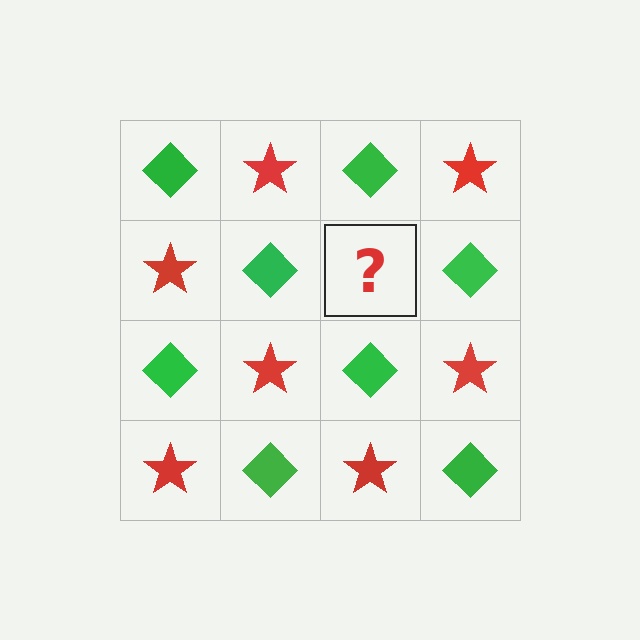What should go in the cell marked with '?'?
The missing cell should contain a red star.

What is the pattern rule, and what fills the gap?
The rule is that it alternates green diamond and red star in a checkerboard pattern. The gap should be filled with a red star.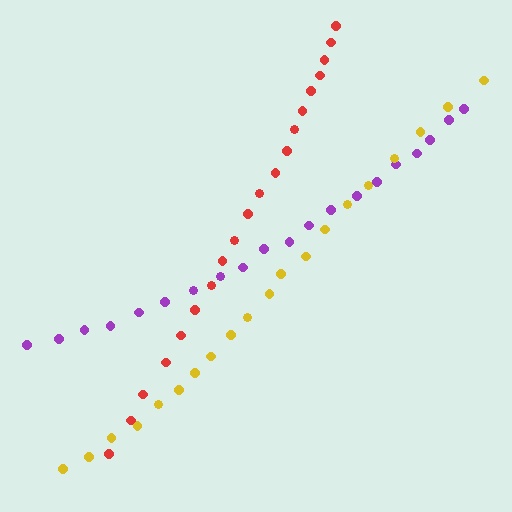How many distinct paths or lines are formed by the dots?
There are 3 distinct paths.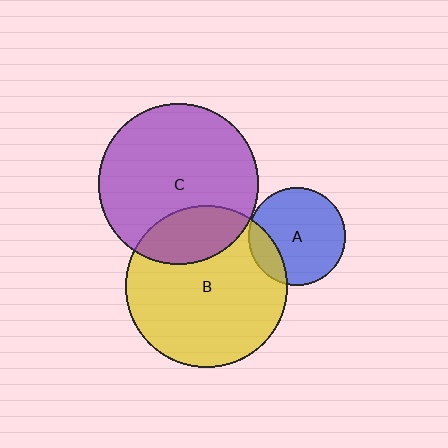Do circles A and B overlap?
Yes.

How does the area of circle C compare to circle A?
Approximately 2.7 times.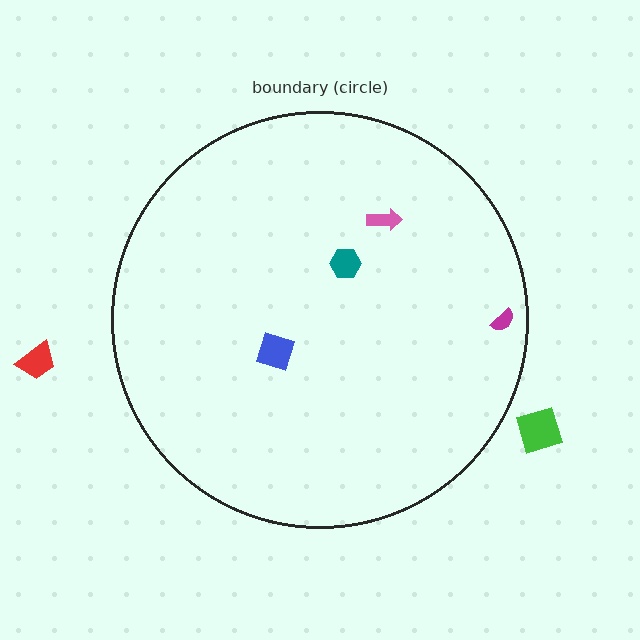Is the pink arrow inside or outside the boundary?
Inside.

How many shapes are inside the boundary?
4 inside, 2 outside.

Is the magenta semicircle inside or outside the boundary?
Inside.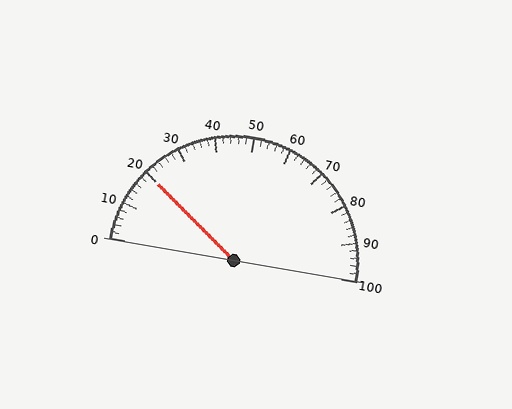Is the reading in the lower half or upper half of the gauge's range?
The reading is in the lower half of the range (0 to 100).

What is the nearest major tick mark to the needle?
The nearest major tick mark is 20.